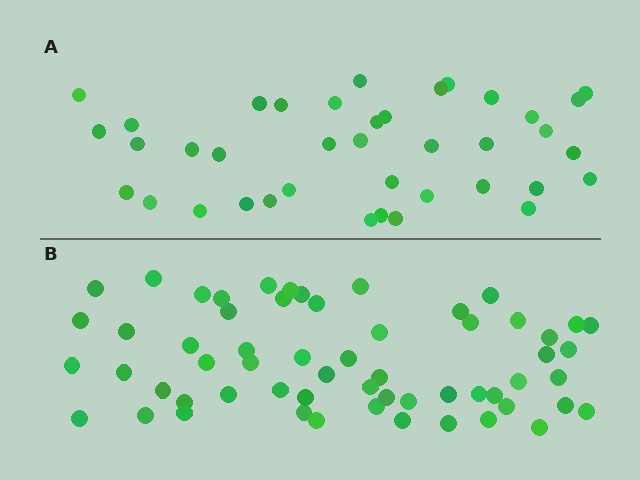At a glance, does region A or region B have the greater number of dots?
Region B (the bottom region) has more dots.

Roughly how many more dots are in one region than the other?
Region B has approximately 20 more dots than region A.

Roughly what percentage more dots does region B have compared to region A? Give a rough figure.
About 50% more.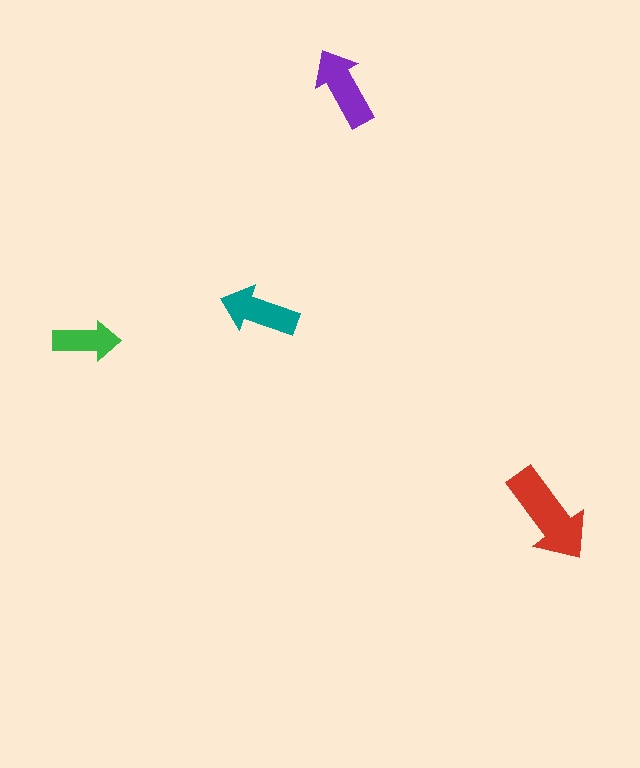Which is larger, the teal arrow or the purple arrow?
The purple one.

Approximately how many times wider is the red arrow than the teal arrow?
About 1.5 times wider.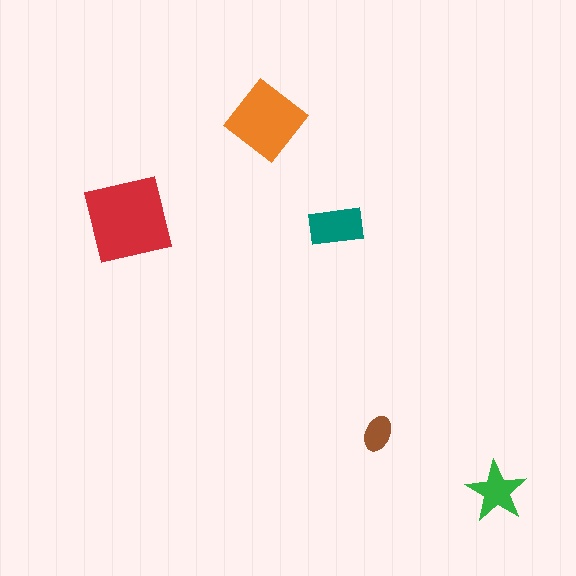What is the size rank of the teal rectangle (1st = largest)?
3rd.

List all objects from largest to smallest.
The red square, the orange diamond, the teal rectangle, the green star, the brown ellipse.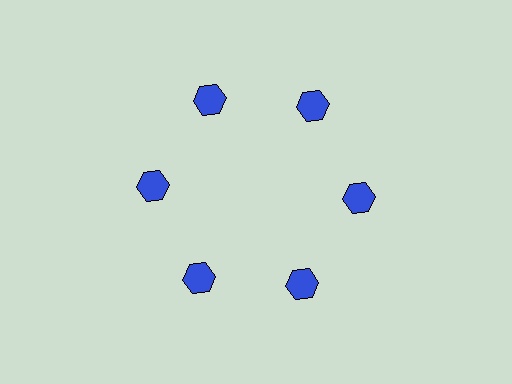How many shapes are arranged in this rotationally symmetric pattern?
There are 6 shapes, arranged in 6 groups of 1.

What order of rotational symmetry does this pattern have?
This pattern has 6-fold rotational symmetry.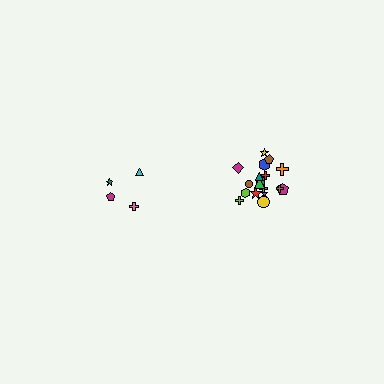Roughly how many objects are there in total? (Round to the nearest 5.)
Roughly 20 objects in total.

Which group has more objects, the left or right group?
The right group.